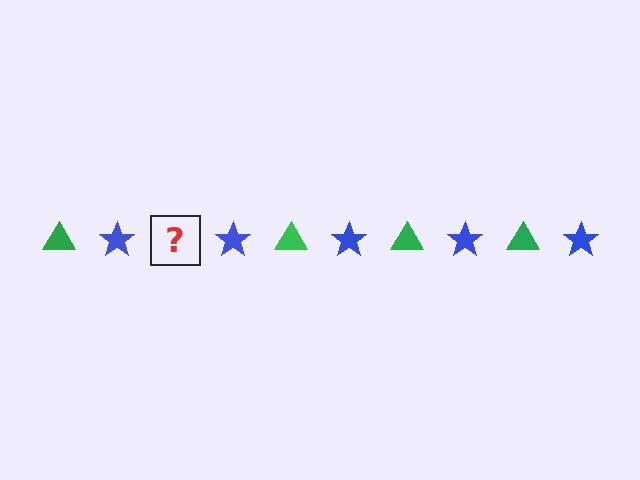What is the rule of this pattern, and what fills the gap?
The rule is that the pattern alternates between green triangle and blue star. The gap should be filled with a green triangle.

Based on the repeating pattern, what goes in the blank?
The blank should be a green triangle.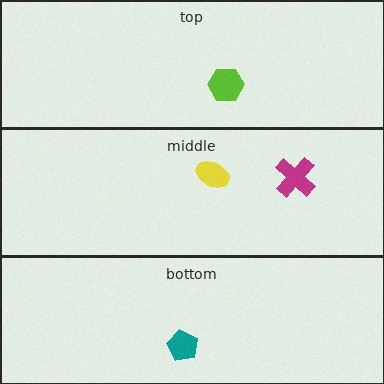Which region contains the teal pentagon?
The bottom region.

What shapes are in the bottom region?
The teal pentagon.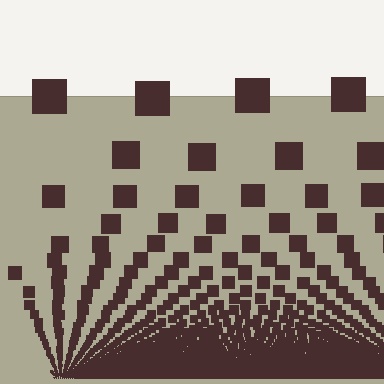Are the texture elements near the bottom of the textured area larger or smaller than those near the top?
Smaller. The gradient is inverted — elements near the bottom are smaller and denser.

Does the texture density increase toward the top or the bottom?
Density increases toward the bottom.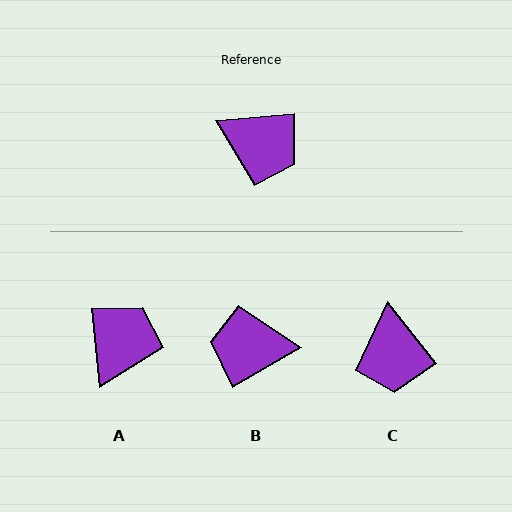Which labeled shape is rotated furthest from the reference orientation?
B, about 155 degrees away.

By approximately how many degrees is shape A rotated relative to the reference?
Approximately 91 degrees counter-clockwise.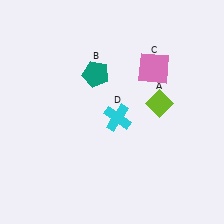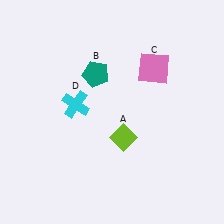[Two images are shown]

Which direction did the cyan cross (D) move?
The cyan cross (D) moved left.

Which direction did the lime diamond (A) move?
The lime diamond (A) moved left.